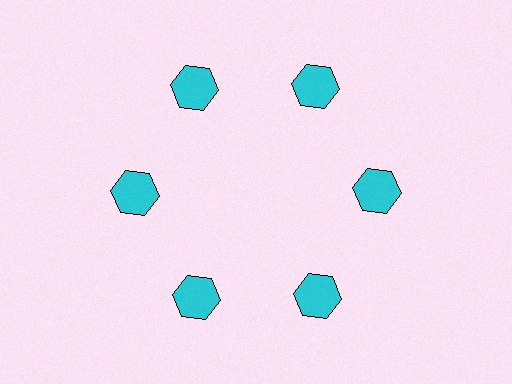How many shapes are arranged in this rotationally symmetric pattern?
There are 6 shapes, arranged in 6 groups of 1.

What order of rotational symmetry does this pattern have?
This pattern has 6-fold rotational symmetry.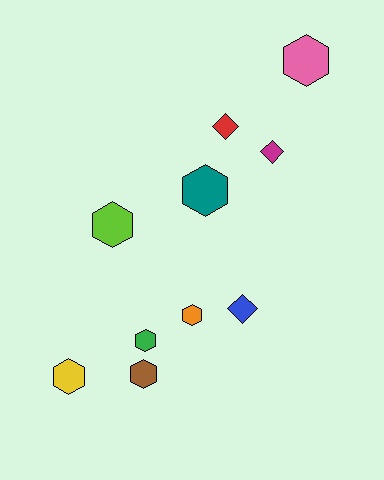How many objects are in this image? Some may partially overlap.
There are 10 objects.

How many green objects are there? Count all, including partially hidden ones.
There is 1 green object.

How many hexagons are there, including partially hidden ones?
There are 7 hexagons.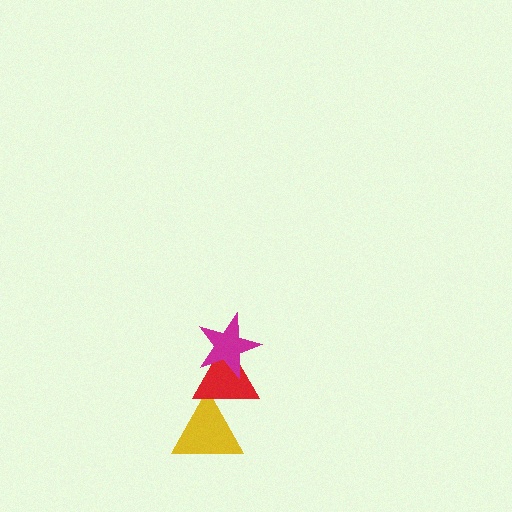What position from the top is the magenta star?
The magenta star is 1st from the top.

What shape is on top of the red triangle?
The magenta star is on top of the red triangle.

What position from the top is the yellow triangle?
The yellow triangle is 3rd from the top.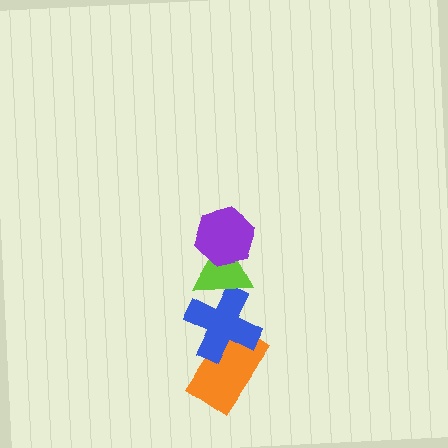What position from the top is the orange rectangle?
The orange rectangle is 4th from the top.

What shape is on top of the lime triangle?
The purple hexagon is on top of the lime triangle.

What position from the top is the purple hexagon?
The purple hexagon is 1st from the top.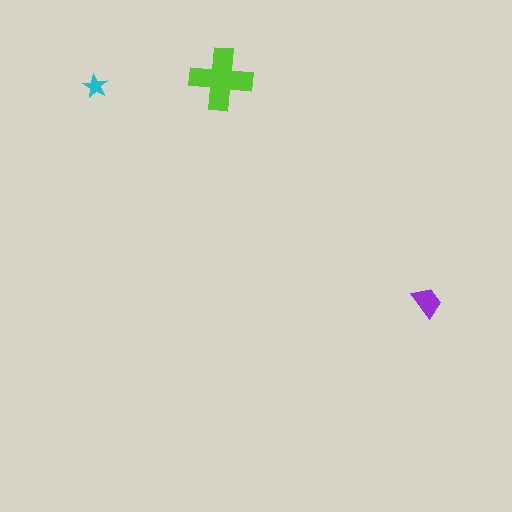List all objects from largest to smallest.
The lime cross, the purple trapezoid, the cyan star.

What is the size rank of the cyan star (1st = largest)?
3rd.